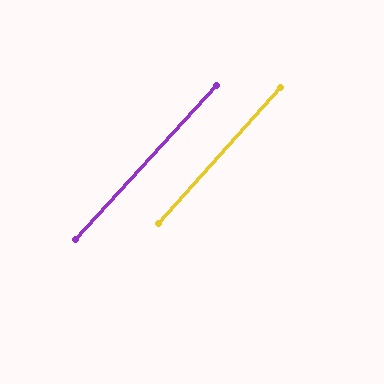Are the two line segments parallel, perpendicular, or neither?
Parallel — their directions differ by only 0.4°.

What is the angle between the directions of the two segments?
Approximately 0 degrees.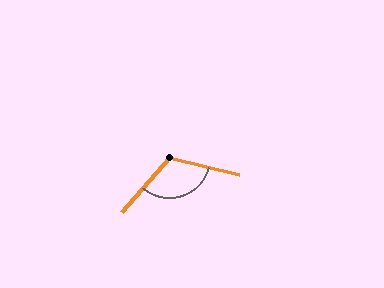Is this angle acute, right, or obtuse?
It is obtuse.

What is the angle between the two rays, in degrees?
Approximately 117 degrees.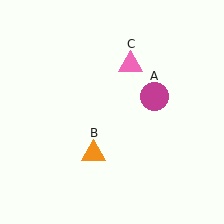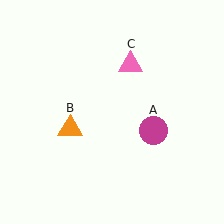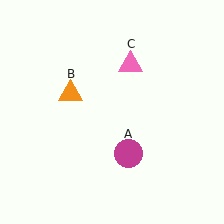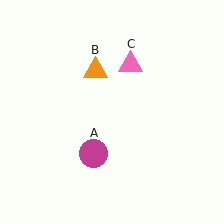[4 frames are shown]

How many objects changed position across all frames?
2 objects changed position: magenta circle (object A), orange triangle (object B).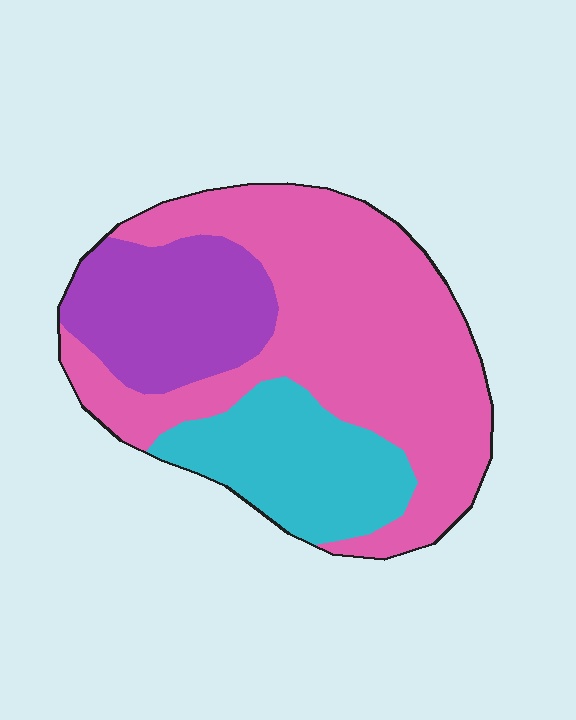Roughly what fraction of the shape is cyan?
Cyan covers around 20% of the shape.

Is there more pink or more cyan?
Pink.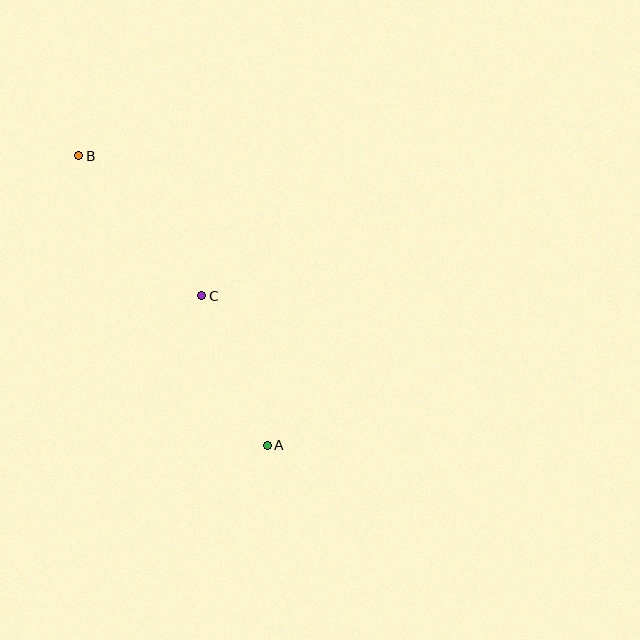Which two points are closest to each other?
Points A and C are closest to each other.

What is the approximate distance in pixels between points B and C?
The distance between B and C is approximately 186 pixels.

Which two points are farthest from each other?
Points A and B are farthest from each other.